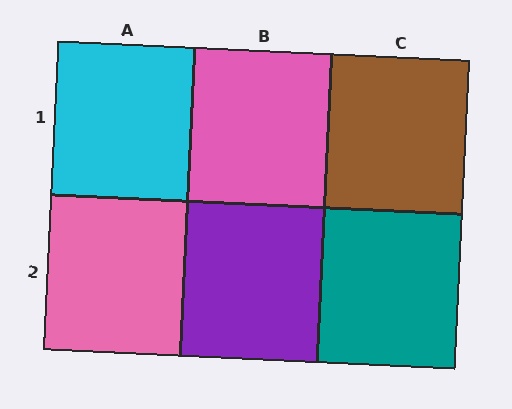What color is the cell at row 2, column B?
Purple.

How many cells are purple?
1 cell is purple.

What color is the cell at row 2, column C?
Teal.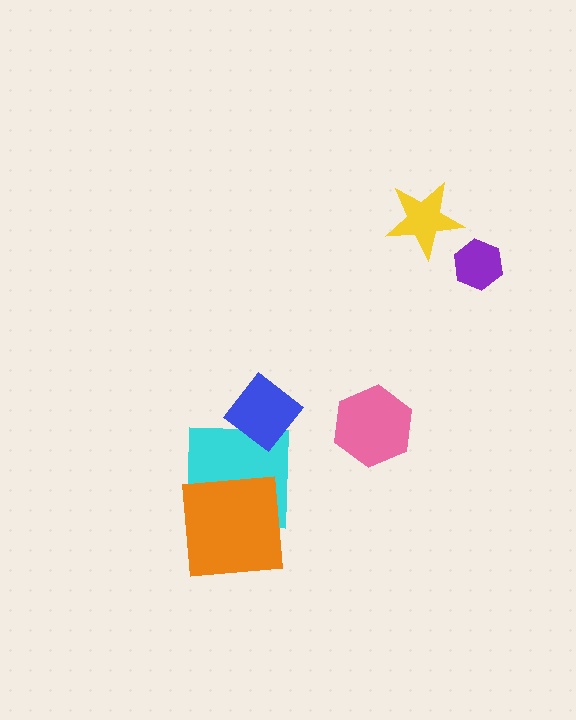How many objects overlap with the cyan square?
2 objects overlap with the cyan square.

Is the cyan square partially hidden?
Yes, it is partially covered by another shape.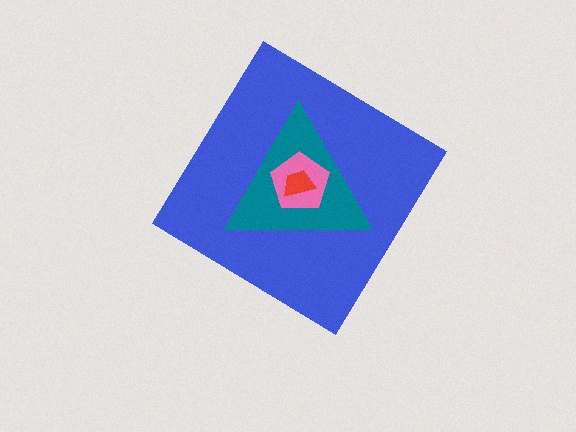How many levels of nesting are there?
4.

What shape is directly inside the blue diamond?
The teal triangle.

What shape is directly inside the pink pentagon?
The red trapezoid.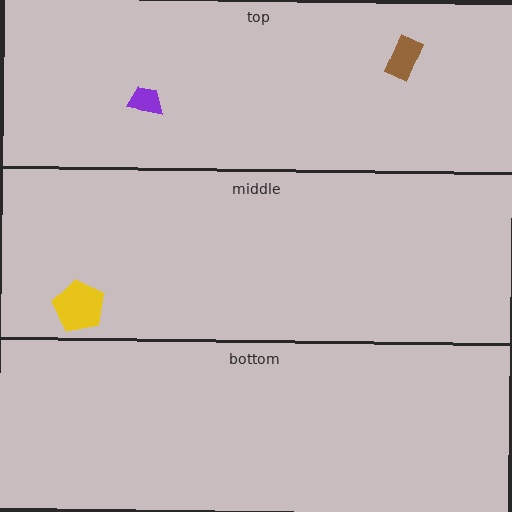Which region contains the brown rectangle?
The top region.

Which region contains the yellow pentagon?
The middle region.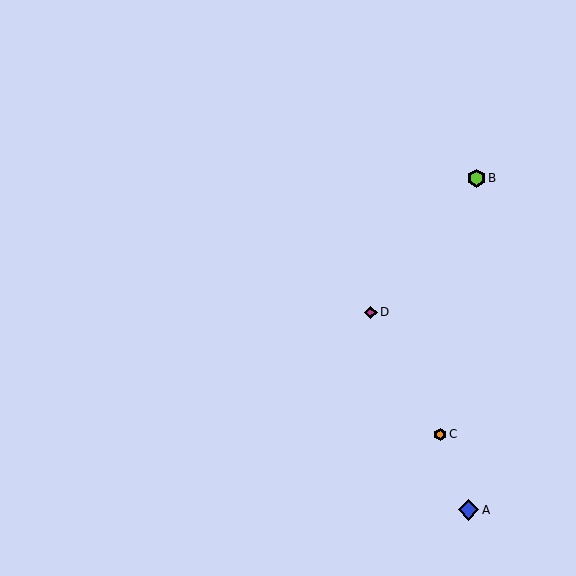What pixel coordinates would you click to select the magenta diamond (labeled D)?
Click at (371, 312) to select the magenta diamond D.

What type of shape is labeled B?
Shape B is a lime hexagon.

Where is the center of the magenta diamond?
The center of the magenta diamond is at (371, 312).